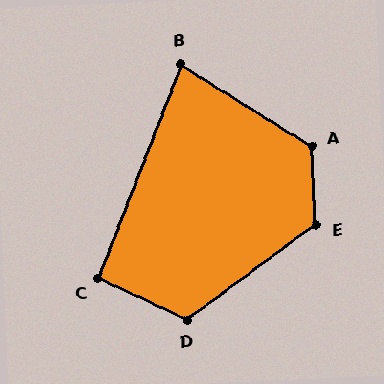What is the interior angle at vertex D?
Approximately 119 degrees (obtuse).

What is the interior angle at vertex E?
Approximately 123 degrees (obtuse).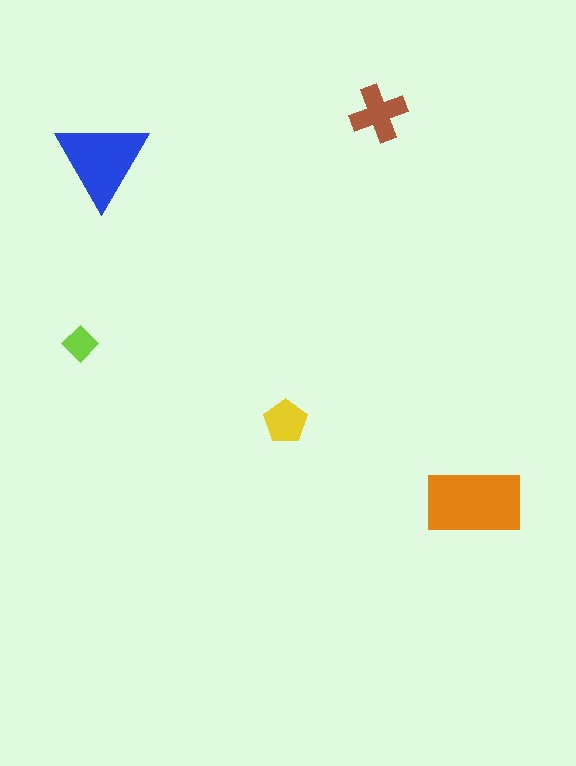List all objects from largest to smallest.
The orange rectangle, the blue triangle, the brown cross, the yellow pentagon, the lime diamond.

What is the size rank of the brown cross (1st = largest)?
3rd.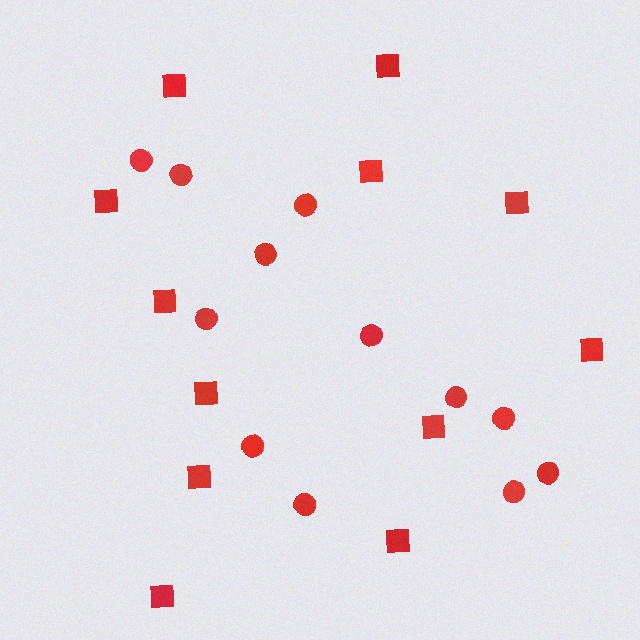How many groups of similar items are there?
There are 2 groups: one group of squares (12) and one group of circles (12).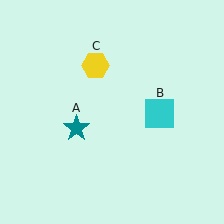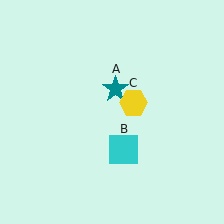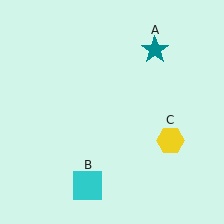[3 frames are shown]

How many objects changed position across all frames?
3 objects changed position: teal star (object A), cyan square (object B), yellow hexagon (object C).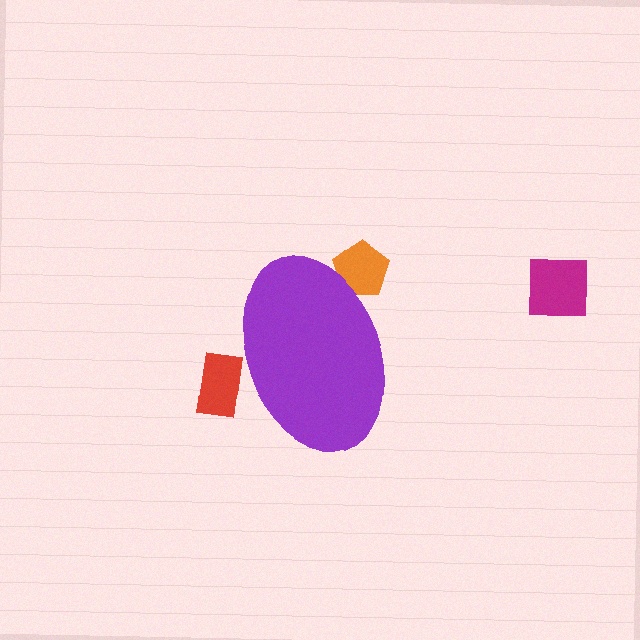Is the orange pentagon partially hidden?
Yes, the orange pentagon is partially hidden behind the purple ellipse.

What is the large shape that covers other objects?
A purple ellipse.